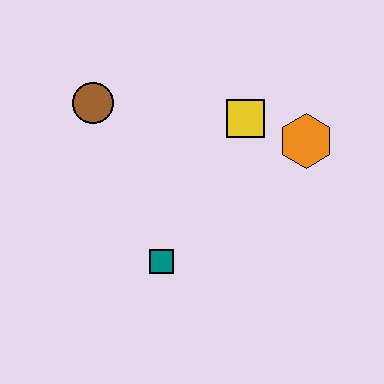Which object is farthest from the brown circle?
The orange hexagon is farthest from the brown circle.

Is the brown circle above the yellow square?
Yes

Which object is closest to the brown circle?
The yellow square is closest to the brown circle.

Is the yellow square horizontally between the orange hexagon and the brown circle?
Yes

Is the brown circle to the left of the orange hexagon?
Yes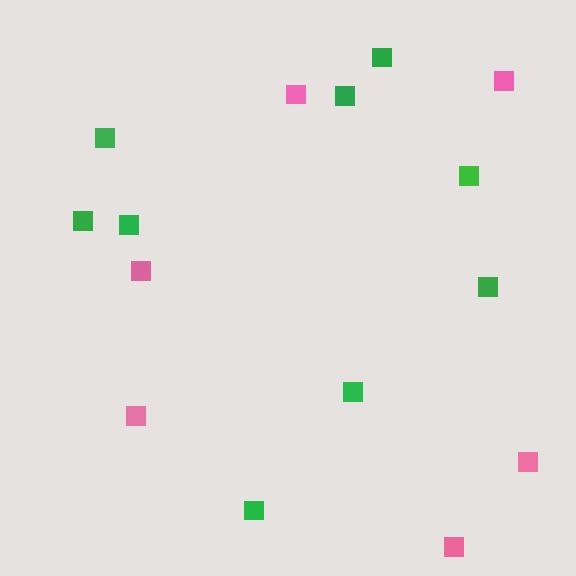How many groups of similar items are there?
There are 2 groups: one group of pink squares (6) and one group of green squares (9).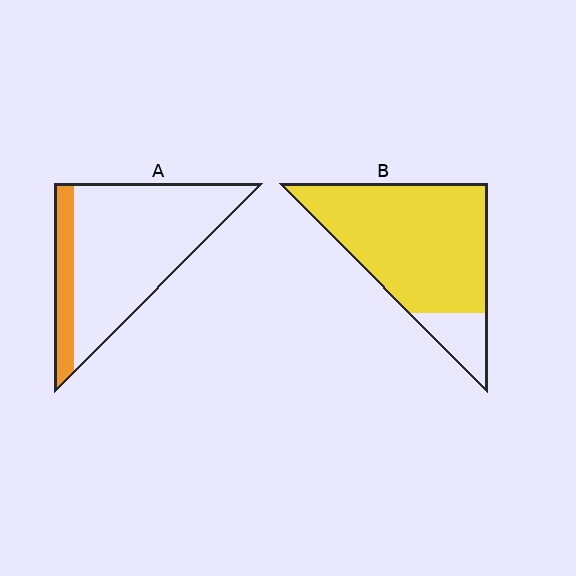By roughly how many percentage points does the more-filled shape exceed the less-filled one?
By roughly 65 percentage points (B over A).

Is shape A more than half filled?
No.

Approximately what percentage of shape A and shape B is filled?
A is approximately 20% and B is approximately 85%.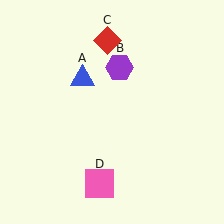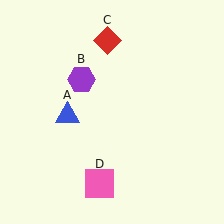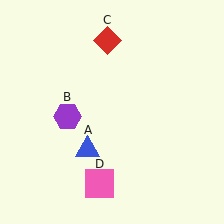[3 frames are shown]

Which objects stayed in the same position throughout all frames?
Red diamond (object C) and pink square (object D) remained stationary.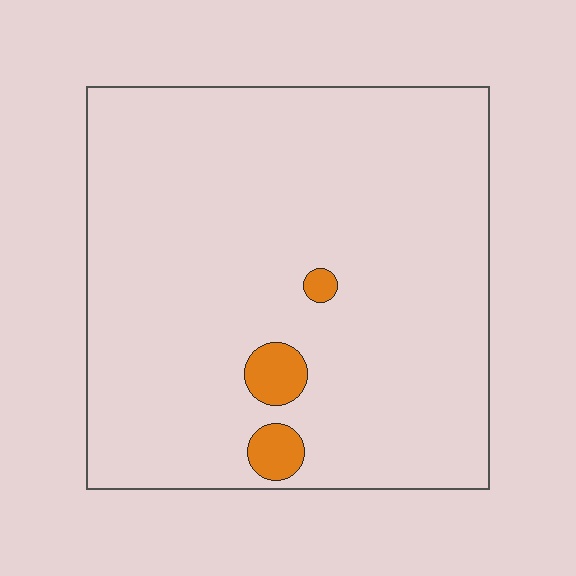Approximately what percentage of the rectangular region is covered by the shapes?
Approximately 5%.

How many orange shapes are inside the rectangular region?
3.